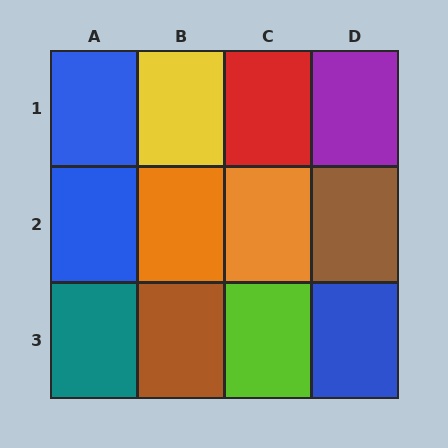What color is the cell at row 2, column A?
Blue.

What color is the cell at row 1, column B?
Yellow.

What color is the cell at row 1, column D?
Purple.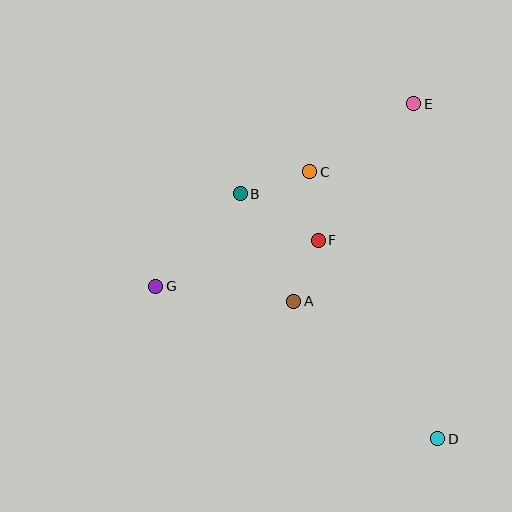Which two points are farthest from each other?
Points D and E are farthest from each other.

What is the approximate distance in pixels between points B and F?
The distance between B and F is approximately 91 pixels.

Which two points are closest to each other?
Points A and F are closest to each other.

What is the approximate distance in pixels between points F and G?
The distance between F and G is approximately 169 pixels.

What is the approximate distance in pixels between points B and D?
The distance between B and D is approximately 315 pixels.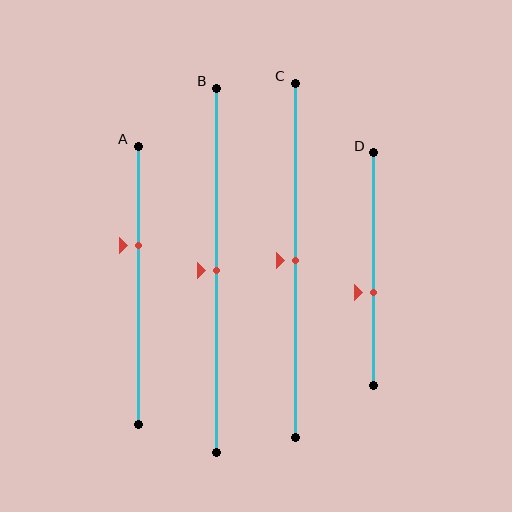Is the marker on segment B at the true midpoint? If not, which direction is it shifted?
Yes, the marker on segment B is at the true midpoint.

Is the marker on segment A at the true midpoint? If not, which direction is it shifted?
No, the marker on segment A is shifted upward by about 14% of the segment length.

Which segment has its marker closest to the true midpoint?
Segment B has its marker closest to the true midpoint.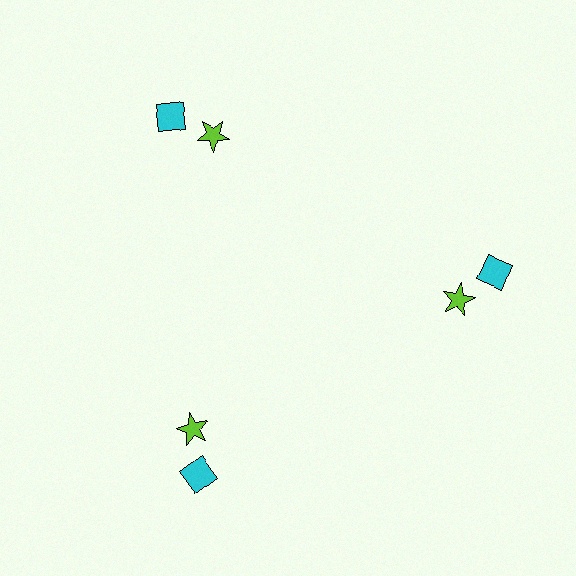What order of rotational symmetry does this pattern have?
This pattern has 3-fold rotational symmetry.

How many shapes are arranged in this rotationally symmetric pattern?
There are 6 shapes, arranged in 3 groups of 2.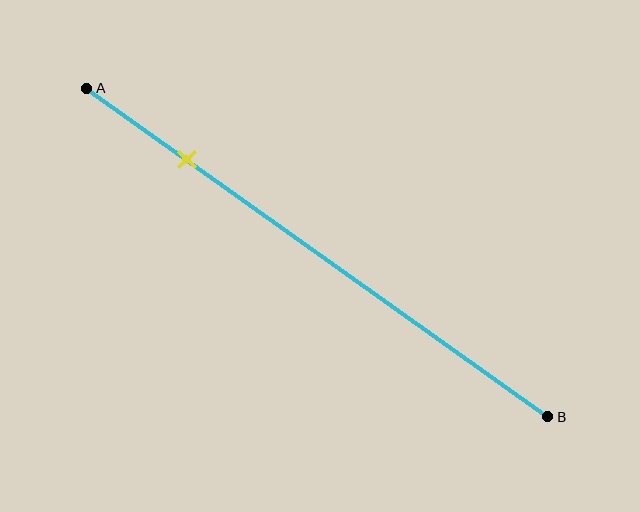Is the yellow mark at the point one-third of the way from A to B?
No, the mark is at about 20% from A, not at the 33% one-third point.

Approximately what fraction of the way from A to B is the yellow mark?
The yellow mark is approximately 20% of the way from A to B.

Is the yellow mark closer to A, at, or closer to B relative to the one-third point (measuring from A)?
The yellow mark is closer to point A than the one-third point of segment AB.